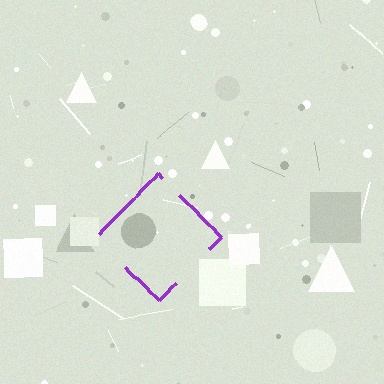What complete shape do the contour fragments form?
The contour fragments form a diamond.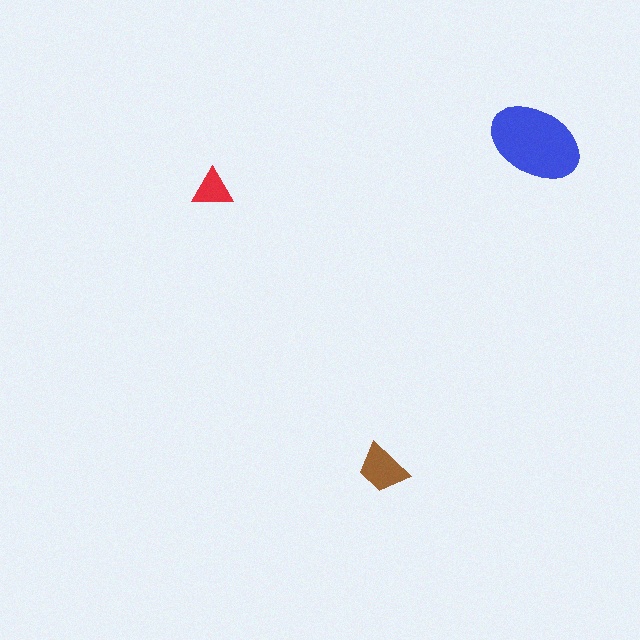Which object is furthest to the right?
The blue ellipse is rightmost.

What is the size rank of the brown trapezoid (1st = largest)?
2nd.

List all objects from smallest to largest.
The red triangle, the brown trapezoid, the blue ellipse.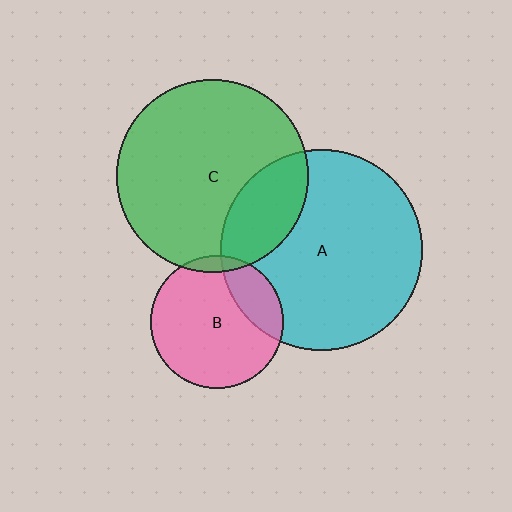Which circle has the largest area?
Circle A (cyan).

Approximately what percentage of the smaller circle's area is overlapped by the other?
Approximately 20%.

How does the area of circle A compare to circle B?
Approximately 2.3 times.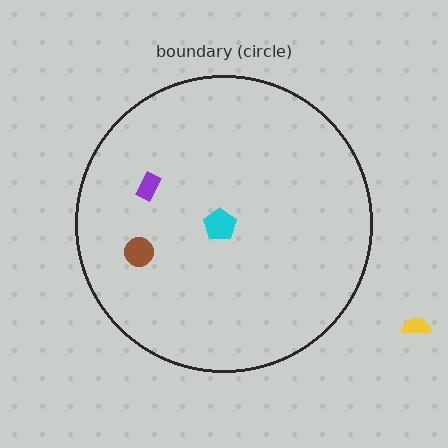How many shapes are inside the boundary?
3 inside, 1 outside.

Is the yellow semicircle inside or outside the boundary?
Outside.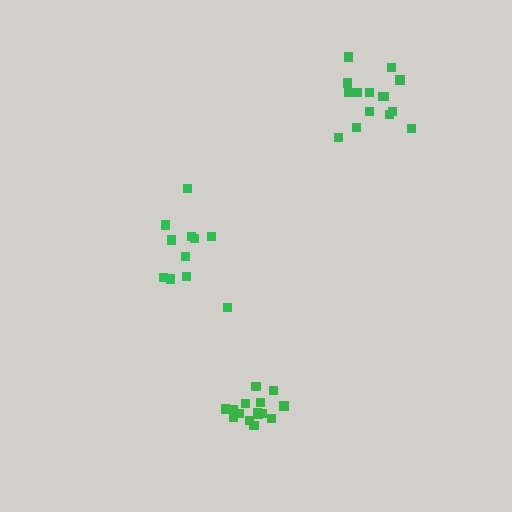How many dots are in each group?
Group 1: 11 dots, Group 2: 15 dots, Group 3: 15 dots (41 total).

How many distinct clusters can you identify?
There are 3 distinct clusters.